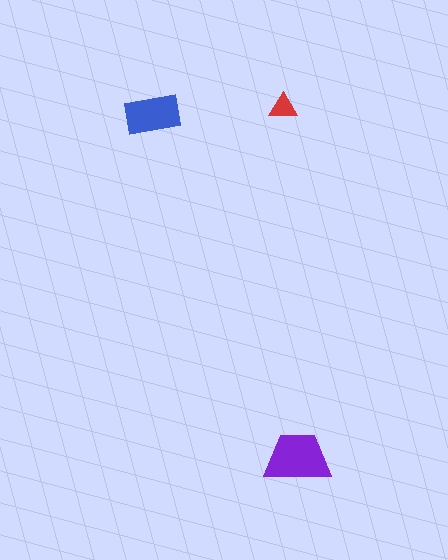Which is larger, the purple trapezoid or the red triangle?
The purple trapezoid.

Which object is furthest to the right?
The purple trapezoid is rightmost.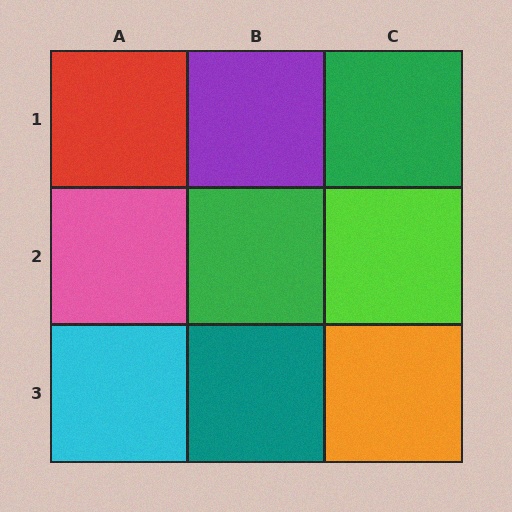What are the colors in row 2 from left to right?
Pink, green, lime.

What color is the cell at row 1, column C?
Green.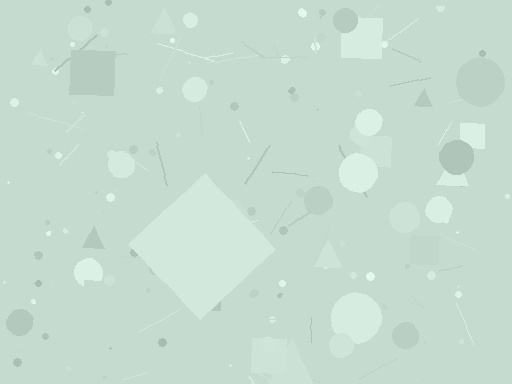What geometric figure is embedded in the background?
A diamond is embedded in the background.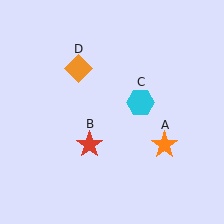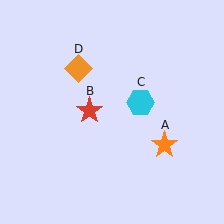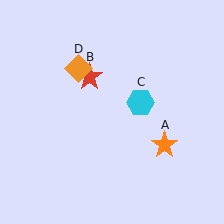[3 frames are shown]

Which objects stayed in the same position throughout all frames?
Orange star (object A) and cyan hexagon (object C) and orange diamond (object D) remained stationary.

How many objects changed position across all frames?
1 object changed position: red star (object B).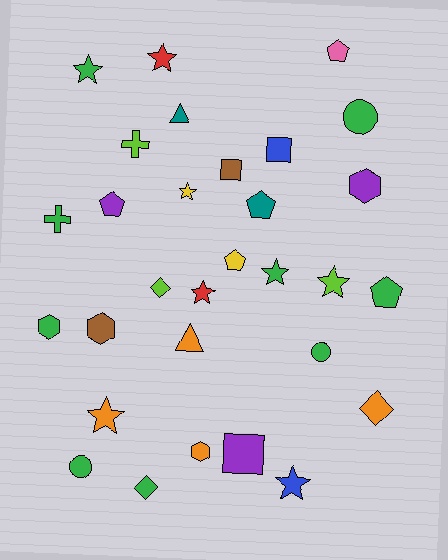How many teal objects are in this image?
There are 2 teal objects.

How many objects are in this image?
There are 30 objects.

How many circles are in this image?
There are 3 circles.